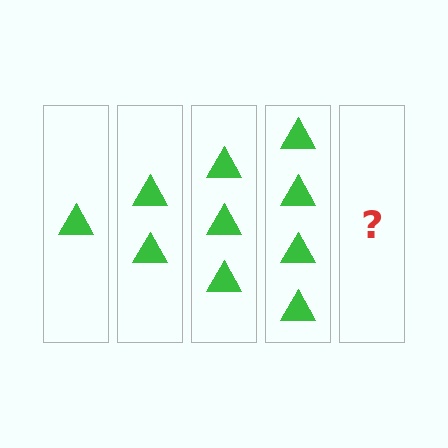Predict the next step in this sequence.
The next step is 5 triangles.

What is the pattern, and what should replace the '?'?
The pattern is that each step adds one more triangle. The '?' should be 5 triangles.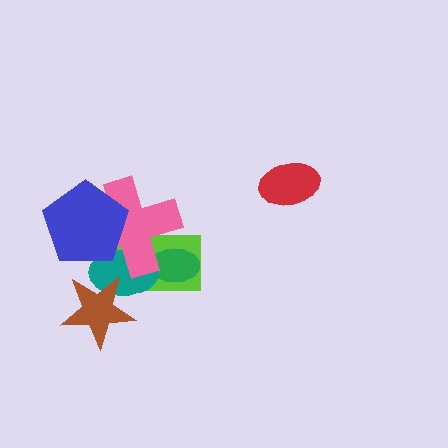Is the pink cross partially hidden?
Yes, it is partially covered by another shape.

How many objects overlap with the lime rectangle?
5 objects overlap with the lime rectangle.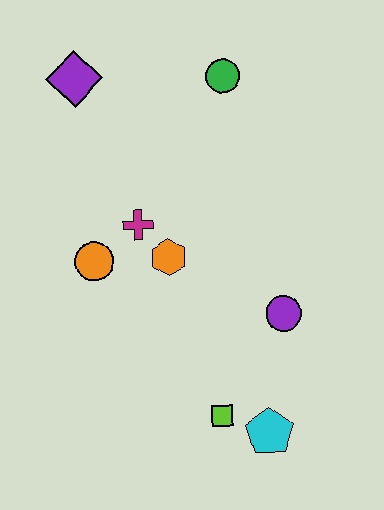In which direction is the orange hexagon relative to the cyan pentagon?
The orange hexagon is above the cyan pentagon.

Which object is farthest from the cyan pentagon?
The purple diamond is farthest from the cyan pentagon.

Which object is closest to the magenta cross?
The orange hexagon is closest to the magenta cross.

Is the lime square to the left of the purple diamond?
No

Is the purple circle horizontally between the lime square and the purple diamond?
No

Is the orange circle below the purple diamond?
Yes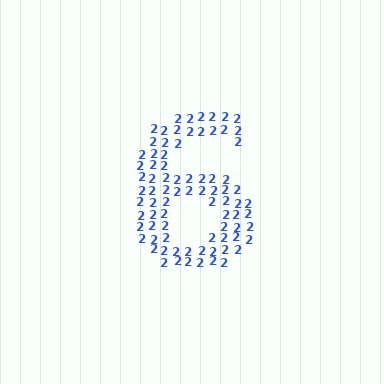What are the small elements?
The small elements are digit 2's.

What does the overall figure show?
The overall figure shows the digit 6.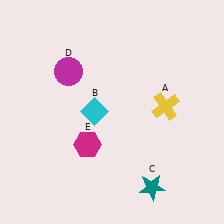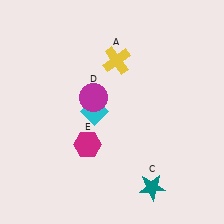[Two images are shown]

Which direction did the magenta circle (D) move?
The magenta circle (D) moved down.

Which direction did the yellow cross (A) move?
The yellow cross (A) moved left.